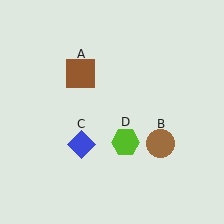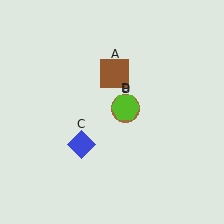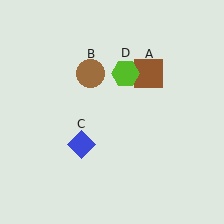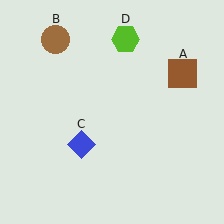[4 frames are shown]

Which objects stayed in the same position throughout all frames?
Blue diamond (object C) remained stationary.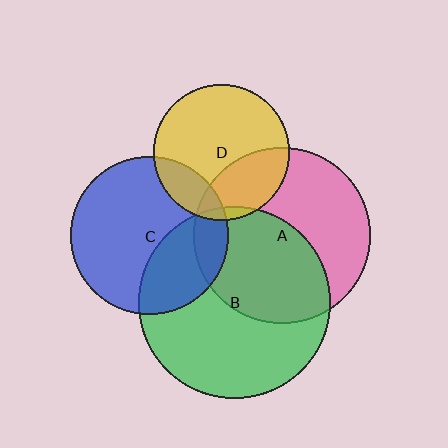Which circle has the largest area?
Circle B (green).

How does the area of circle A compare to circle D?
Approximately 1.7 times.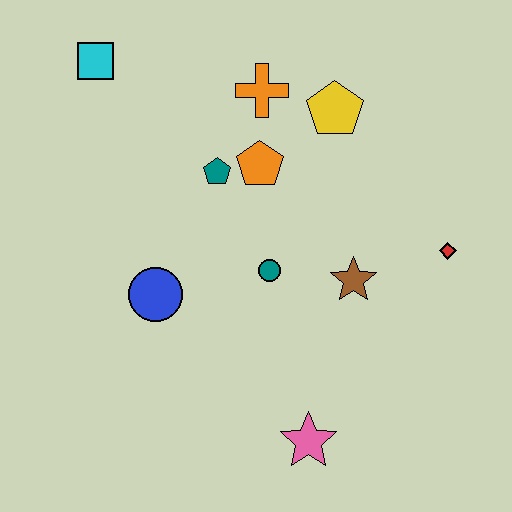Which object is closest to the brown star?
The teal circle is closest to the brown star.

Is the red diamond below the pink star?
No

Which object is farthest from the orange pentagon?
The pink star is farthest from the orange pentagon.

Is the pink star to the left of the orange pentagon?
No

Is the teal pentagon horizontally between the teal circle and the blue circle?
Yes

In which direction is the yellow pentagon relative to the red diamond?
The yellow pentagon is above the red diamond.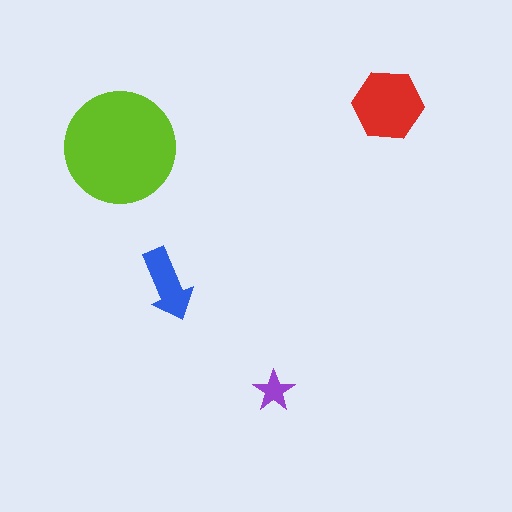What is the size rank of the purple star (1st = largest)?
4th.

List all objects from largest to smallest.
The lime circle, the red hexagon, the blue arrow, the purple star.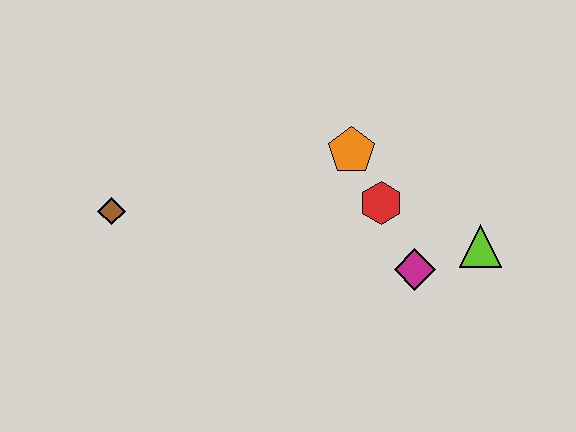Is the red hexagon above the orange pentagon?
No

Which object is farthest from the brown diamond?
The lime triangle is farthest from the brown diamond.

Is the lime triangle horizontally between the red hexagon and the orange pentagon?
No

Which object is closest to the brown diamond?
The orange pentagon is closest to the brown diamond.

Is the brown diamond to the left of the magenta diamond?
Yes